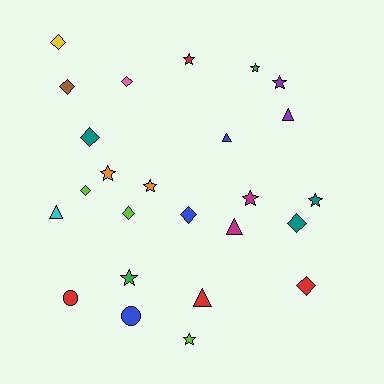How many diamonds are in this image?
There are 9 diamonds.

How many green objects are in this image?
There are 2 green objects.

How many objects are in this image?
There are 25 objects.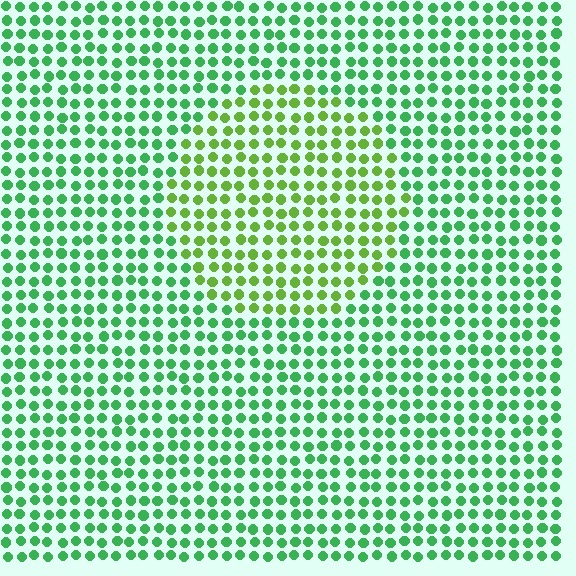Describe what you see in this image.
The image is filled with small green elements in a uniform arrangement. A circle-shaped region is visible where the elements are tinted to a slightly different hue, forming a subtle color boundary.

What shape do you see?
I see a circle.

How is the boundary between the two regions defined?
The boundary is defined purely by a slight shift in hue (about 35 degrees). Spacing, size, and orientation are identical on both sides.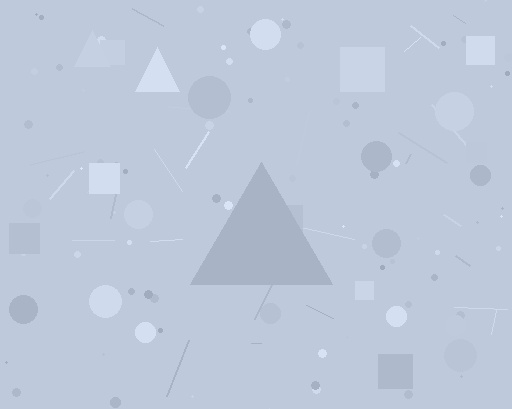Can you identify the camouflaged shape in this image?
The camouflaged shape is a triangle.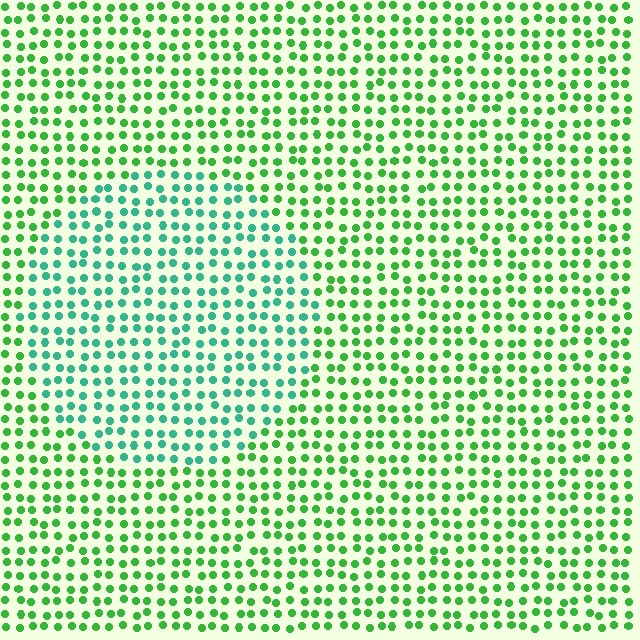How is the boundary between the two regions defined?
The boundary is defined purely by a slight shift in hue (about 39 degrees). Spacing, size, and orientation are identical on both sides.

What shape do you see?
I see a circle.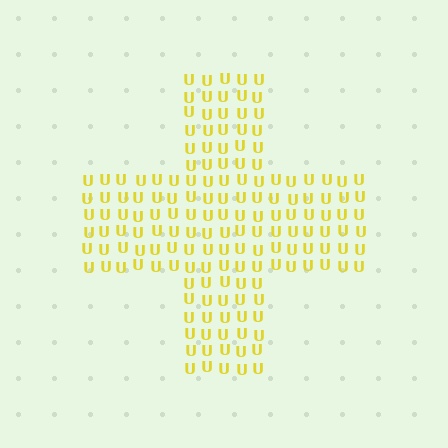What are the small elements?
The small elements are letter U's.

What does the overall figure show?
The overall figure shows a cross.